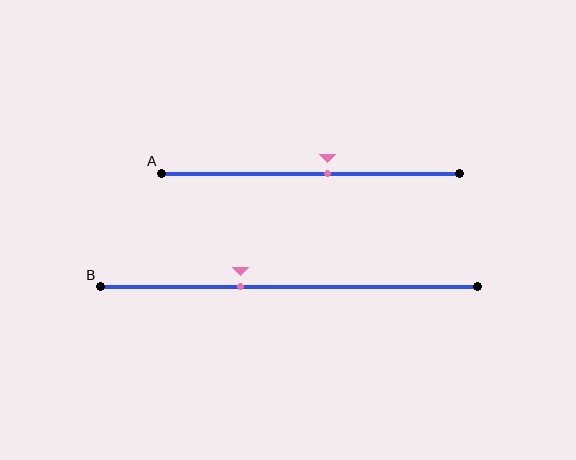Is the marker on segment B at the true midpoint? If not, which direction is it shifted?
No, the marker on segment B is shifted to the left by about 13% of the segment length.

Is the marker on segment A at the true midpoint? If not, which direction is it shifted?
No, the marker on segment A is shifted to the right by about 6% of the segment length.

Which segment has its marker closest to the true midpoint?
Segment A has its marker closest to the true midpoint.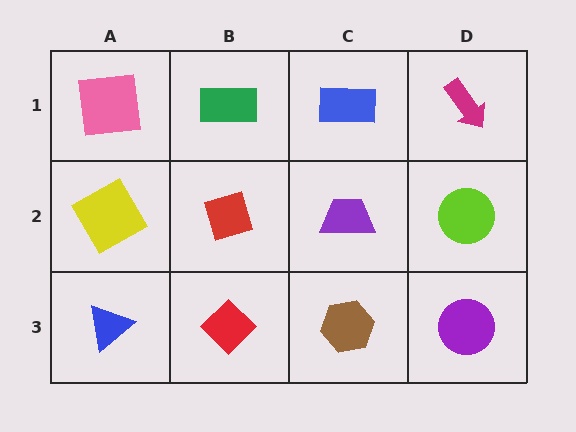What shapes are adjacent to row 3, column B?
A red diamond (row 2, column B), a blue triangle (row 3, column A), a brown hexagon (row 3, column C).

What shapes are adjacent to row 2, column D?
A magenta arrow (row 1, column D), a purple circle (row 3, column D), a purple trapezoid (row 2, column C).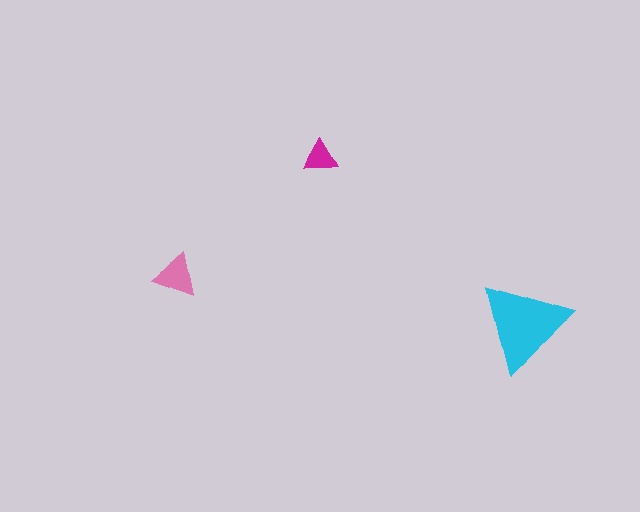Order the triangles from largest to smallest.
the cyan one, the pink one, the magenta one.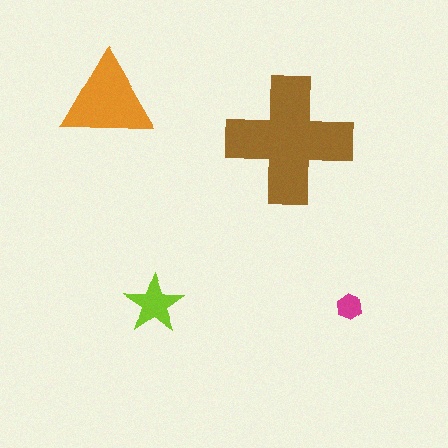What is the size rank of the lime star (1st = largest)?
3rd.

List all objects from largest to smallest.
The brown cross, the orange triangle, the lime star, the magenta hexagon.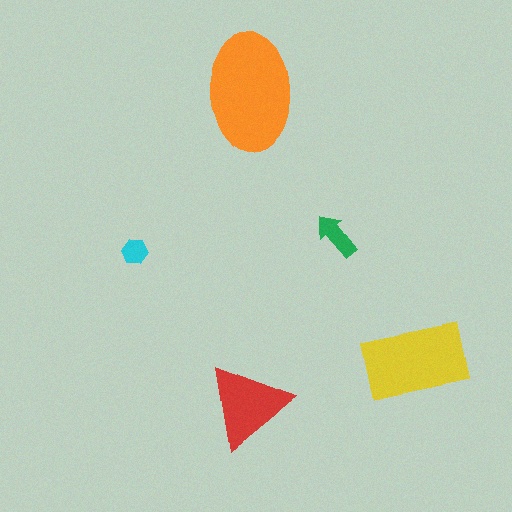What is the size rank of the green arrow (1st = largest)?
4th.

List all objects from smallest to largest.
The cyan hexagon, the green arrow, the red triangle, the yellow rectangle, the orange ellipse.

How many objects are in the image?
There are 5 objects in the image.